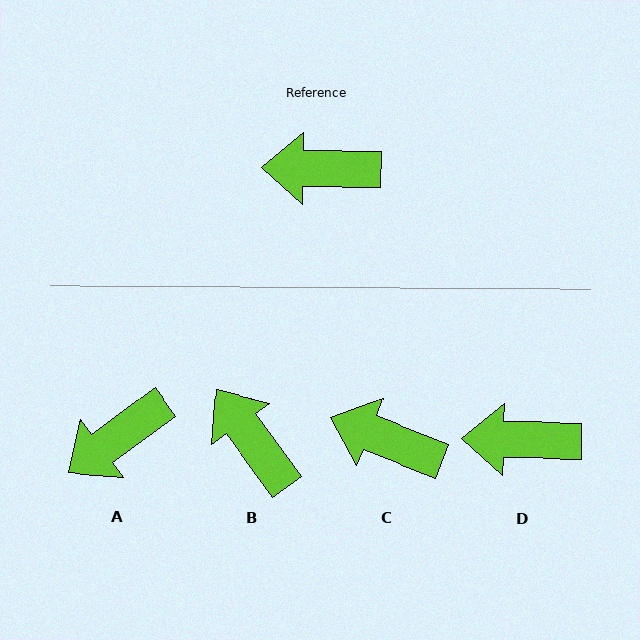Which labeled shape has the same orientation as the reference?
D.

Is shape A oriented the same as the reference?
No, it is off by about 37 degrees.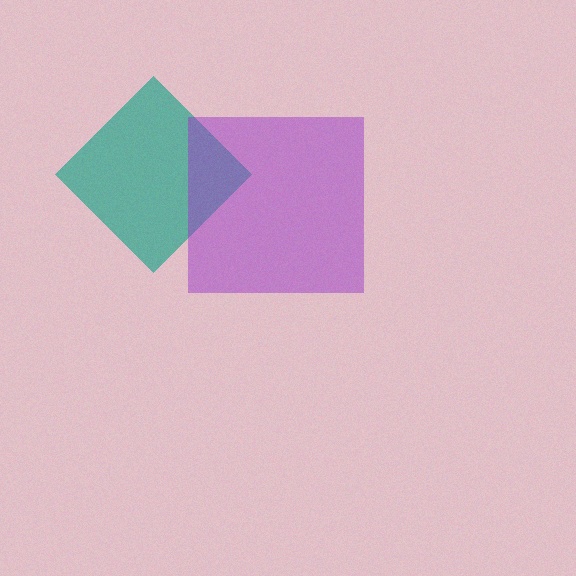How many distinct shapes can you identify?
There are 2 distinct shapes: a teal diamond, a purple square.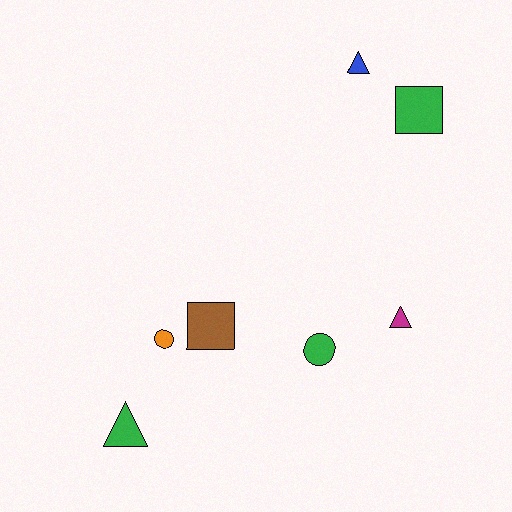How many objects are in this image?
There are 7 objects.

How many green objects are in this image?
There are 3 green objects.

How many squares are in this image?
There are 2 squares.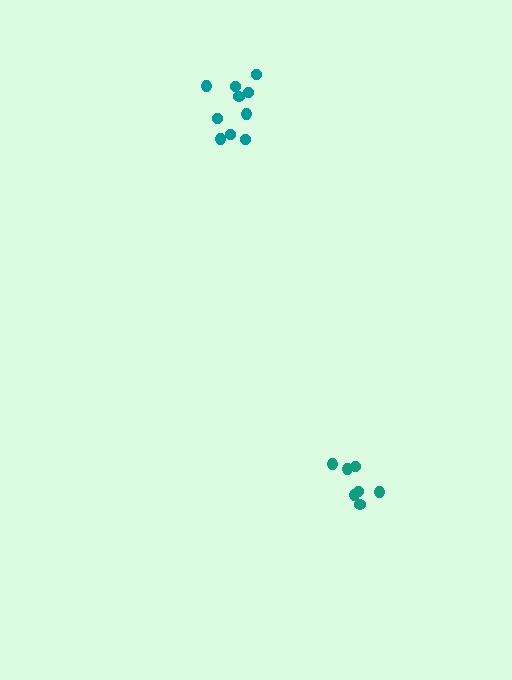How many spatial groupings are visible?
There are 2 spatial groupings.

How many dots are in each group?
Group 1: 7 dots, Group 2: 10 dots (17 total).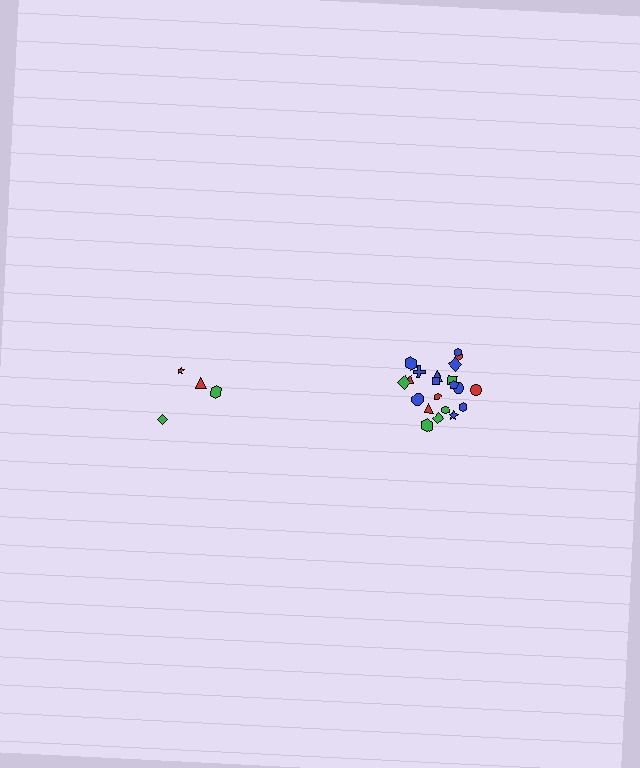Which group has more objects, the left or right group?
The right group.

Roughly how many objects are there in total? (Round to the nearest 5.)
Roughly 25 objects in total.